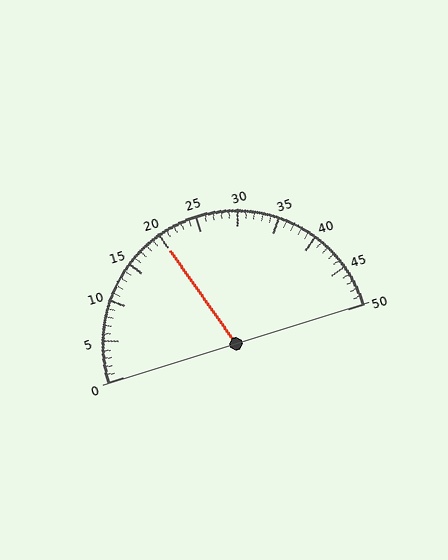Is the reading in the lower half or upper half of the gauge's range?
The reading is in the lower half of the range (0 to 50).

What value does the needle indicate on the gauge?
The needle indicates approximately 20.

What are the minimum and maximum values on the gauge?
The gauge ranges from 0 to 50.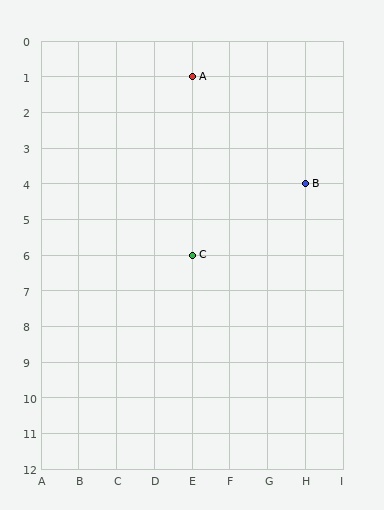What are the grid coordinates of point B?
Point B is at grid coordinates (H, 4).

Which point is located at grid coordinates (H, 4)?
Point B is at (H, 4).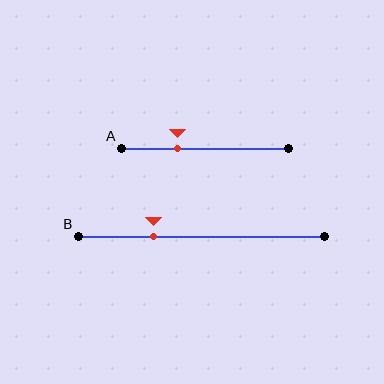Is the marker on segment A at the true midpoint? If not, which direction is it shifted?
No, the marker on segment A is shifted to the left by about 16% of the segment length.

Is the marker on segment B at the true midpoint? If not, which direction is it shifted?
No, the marker on segment B is shifted to the left by about 19% of the segment length.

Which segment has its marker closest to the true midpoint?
Segment A has its marker closest to the true midpoint.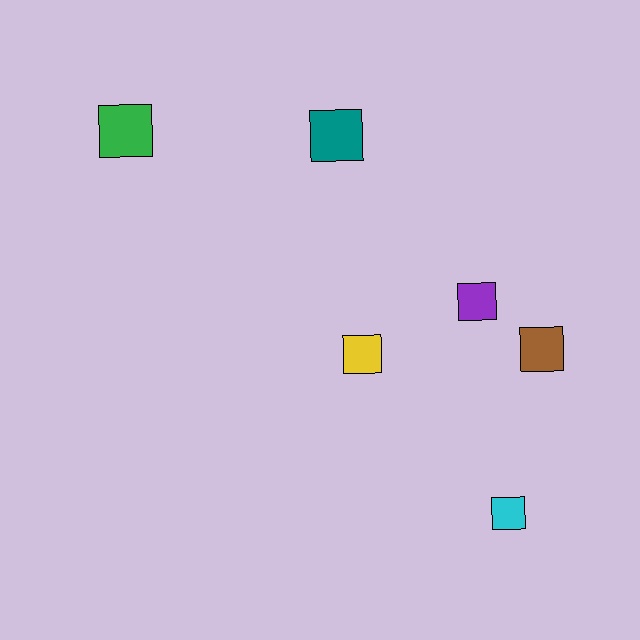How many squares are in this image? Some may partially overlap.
There are 6 squares.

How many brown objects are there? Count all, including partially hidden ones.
There is 1 brown object.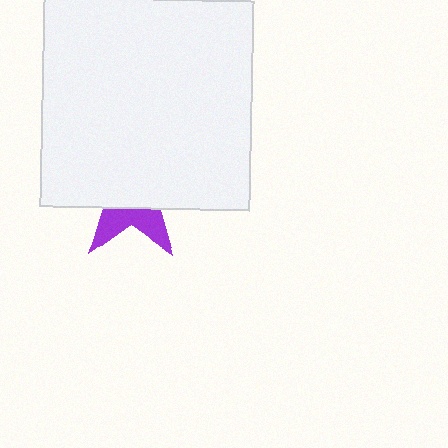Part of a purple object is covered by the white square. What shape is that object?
It is a star.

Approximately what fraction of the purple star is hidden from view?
Roughly 68% of the purple star is hidden behind the white square.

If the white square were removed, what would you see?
You would see the complete purple star.